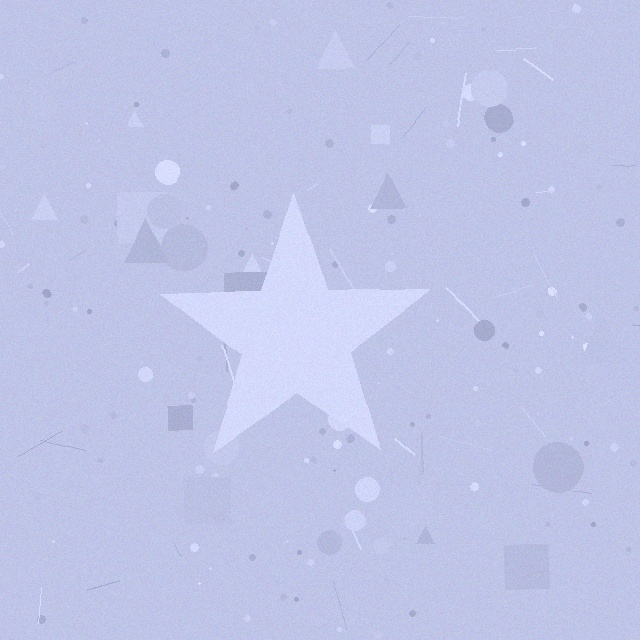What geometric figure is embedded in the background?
A star is embedded in the background.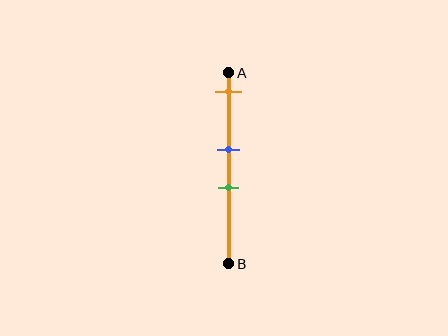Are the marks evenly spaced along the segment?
No, the marks are not evenly spaced.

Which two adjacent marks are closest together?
The blue and green marks are the closest adjacent pair.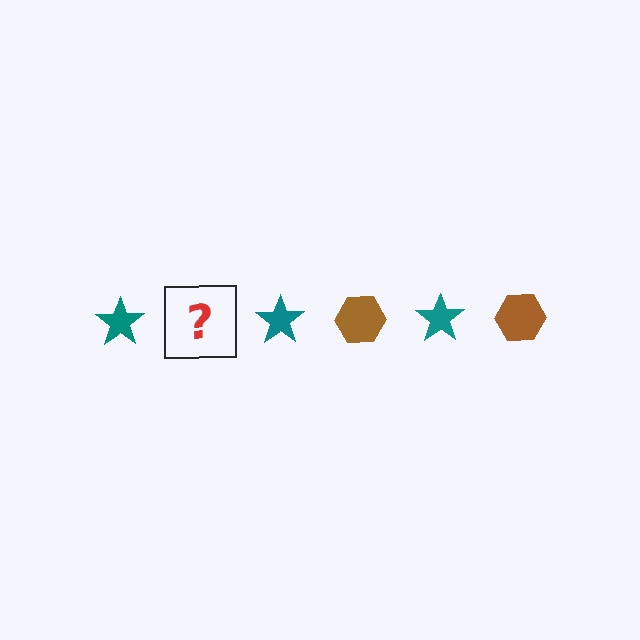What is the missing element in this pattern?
The missing element is a brown hexagon.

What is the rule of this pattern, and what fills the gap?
The rule is that the pattern alternates between teal star and brown hexagon. The gap should be filled with a brown hexagon.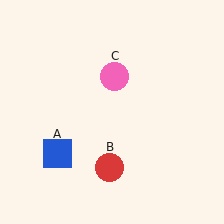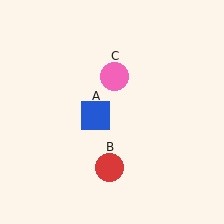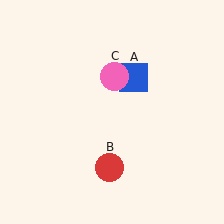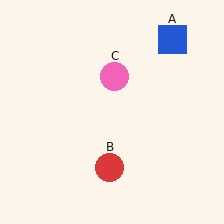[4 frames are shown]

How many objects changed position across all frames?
1 object changed position: blue square (object A).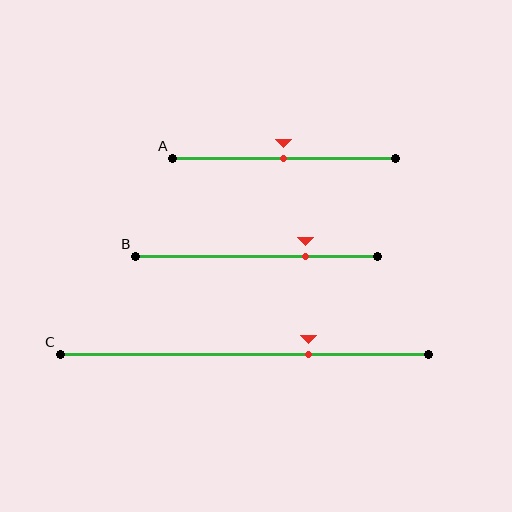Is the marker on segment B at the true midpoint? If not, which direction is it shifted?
No, the marker on segment B is shifted to the right by about 20% of the segment length.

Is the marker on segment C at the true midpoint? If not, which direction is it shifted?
No, the marker on segment C is shifted to the right by about 17% of the segment length.